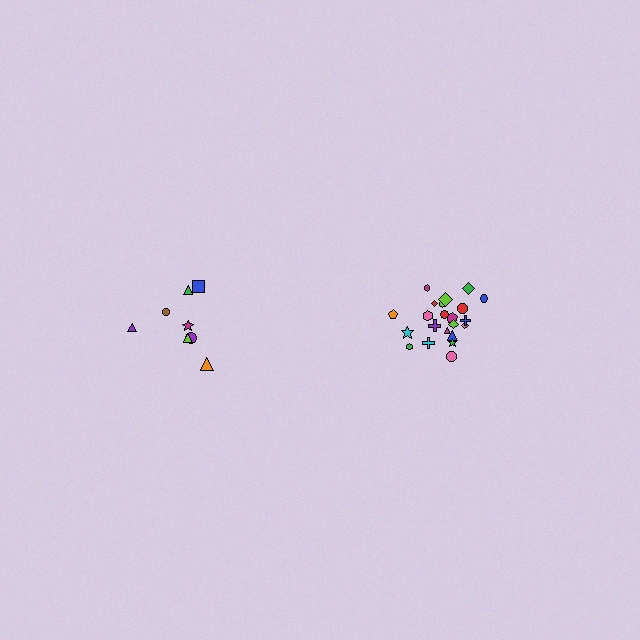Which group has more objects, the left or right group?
The right group.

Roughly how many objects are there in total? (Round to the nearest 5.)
Roughly 30 objects in total.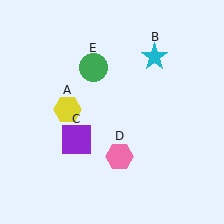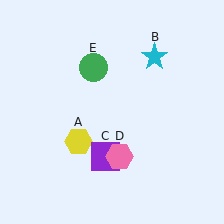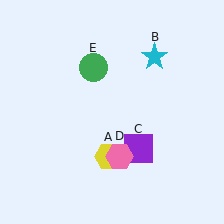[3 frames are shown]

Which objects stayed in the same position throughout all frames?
Cyan star (object B) and pink hexagon (object D) and green circle (object E) remained stationary.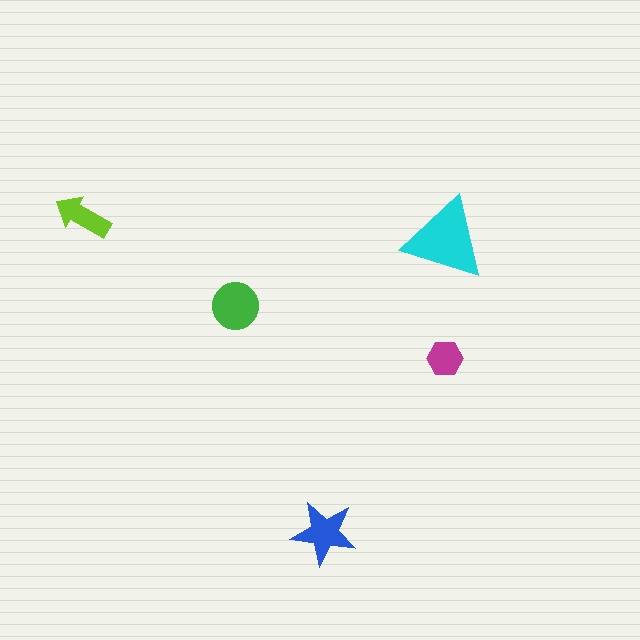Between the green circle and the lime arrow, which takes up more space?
The green circle.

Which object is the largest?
The cyan triangle.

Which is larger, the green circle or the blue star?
The green circle.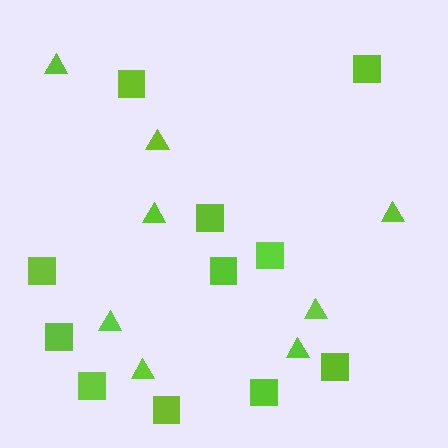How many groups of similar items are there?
There are 2 groups: one group of triangles (8) and one group of squares (11).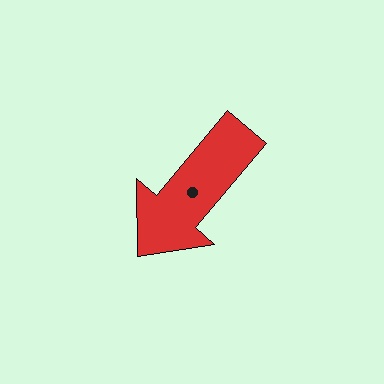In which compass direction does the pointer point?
Southwest.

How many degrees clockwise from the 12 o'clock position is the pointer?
Approximately 220 degrees.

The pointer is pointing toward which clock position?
Roughly 7 o'clock.